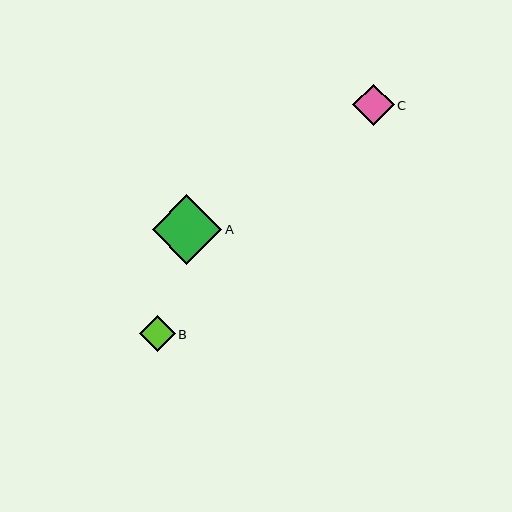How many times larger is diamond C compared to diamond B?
Diamond C is approximately 1.2 times the size of diamond B.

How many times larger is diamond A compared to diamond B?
Diamond A is approximately 1.9 times the size of diamond B.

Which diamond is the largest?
Diamond A is the largest with a size of approximately 70 pixels.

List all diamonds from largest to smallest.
From largest to smallest: A, C, B.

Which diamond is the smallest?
Diamond B is the smallest with a size of approximately 36 pixels.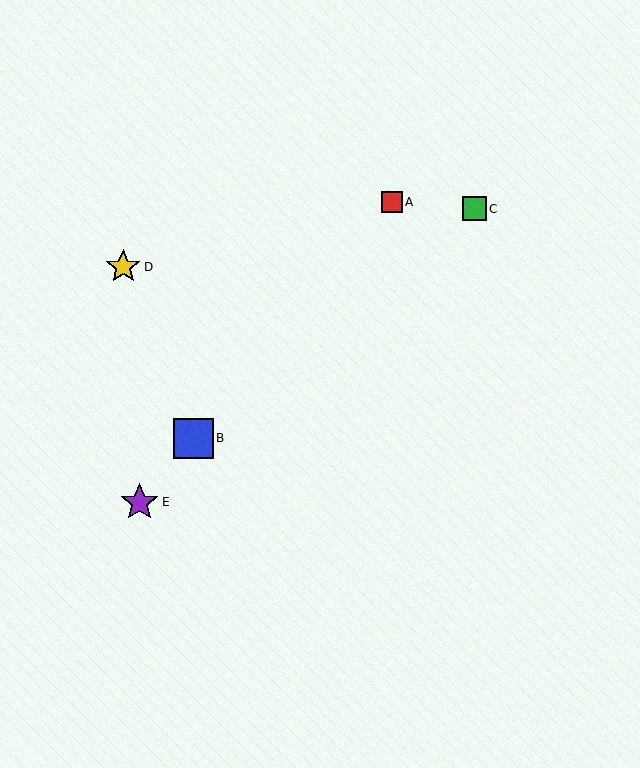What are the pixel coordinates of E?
Object E is at (140, 502).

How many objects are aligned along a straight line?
3 objects (A, B, E) are aligned along a straight line.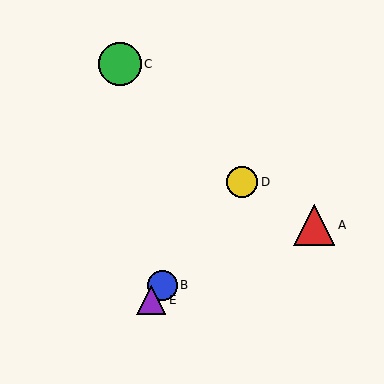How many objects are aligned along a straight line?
3 objects (B, D, E) are aligned along a straight line.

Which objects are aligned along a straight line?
Objects B, D, E are aligned along a straight line.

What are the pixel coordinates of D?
Object D is at (242, 182).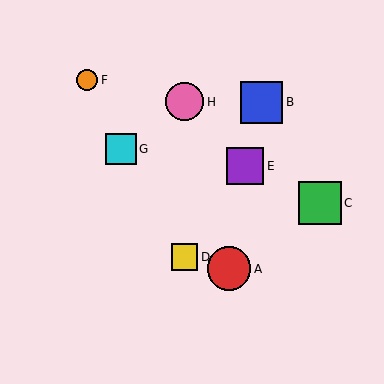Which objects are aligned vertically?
Objects D, H are aligned vertically.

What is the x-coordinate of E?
Object E is at x≈245.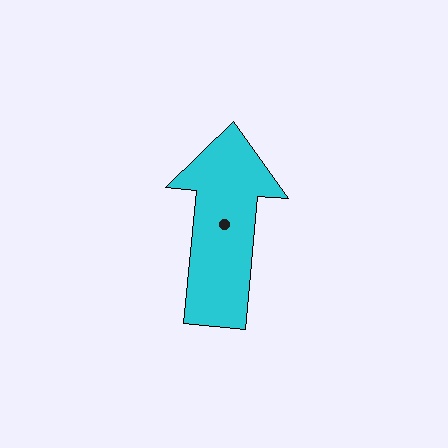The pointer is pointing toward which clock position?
Roughly 12 o'clock.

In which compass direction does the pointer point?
North.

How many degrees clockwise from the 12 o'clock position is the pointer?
Approximately 5 degrees.